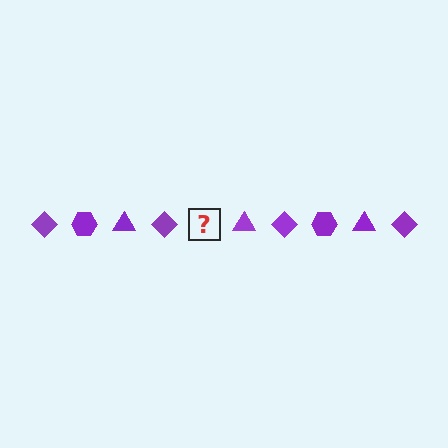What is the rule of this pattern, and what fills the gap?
The rule is that the pattern cycles through diamond, hexagon, triangle shapes in purple. The gap should be filled with a purple hexagon.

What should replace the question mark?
The question mark should be replaced with a purple hexagon.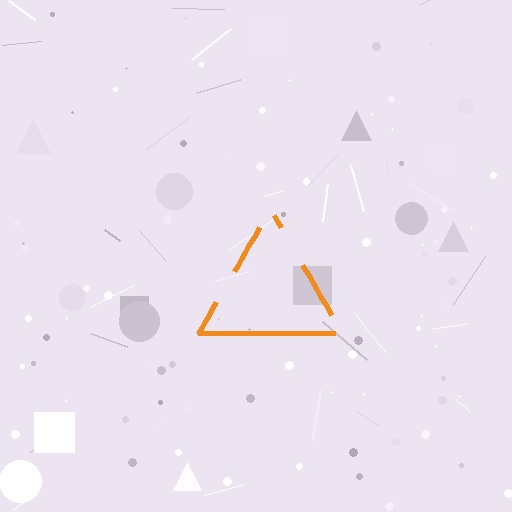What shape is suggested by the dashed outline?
The dashed outline suggests a triangle.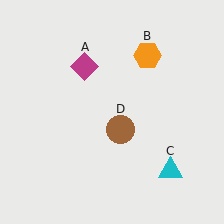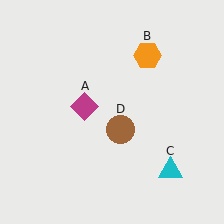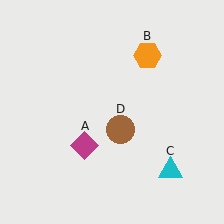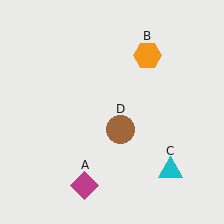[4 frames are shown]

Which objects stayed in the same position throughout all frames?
Orange hexagon (object B) and cyan triangle (object C) and brown circle (object D) remained stationary.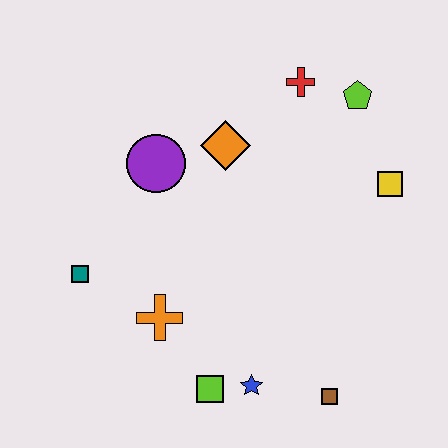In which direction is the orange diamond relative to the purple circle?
The orange diamond is to the right of the purple circle.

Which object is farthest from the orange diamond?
The brown square is farthest from the orange diamond.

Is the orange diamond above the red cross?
No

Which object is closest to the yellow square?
The lime pentagon is closest to the yellow square.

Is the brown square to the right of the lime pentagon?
No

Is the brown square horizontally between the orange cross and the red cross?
No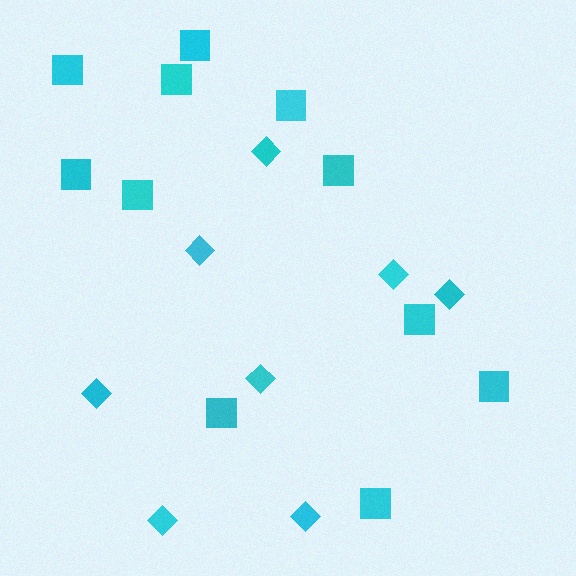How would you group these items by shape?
There are 2 groups: one group of squares (11) and one group of diamonds (8).